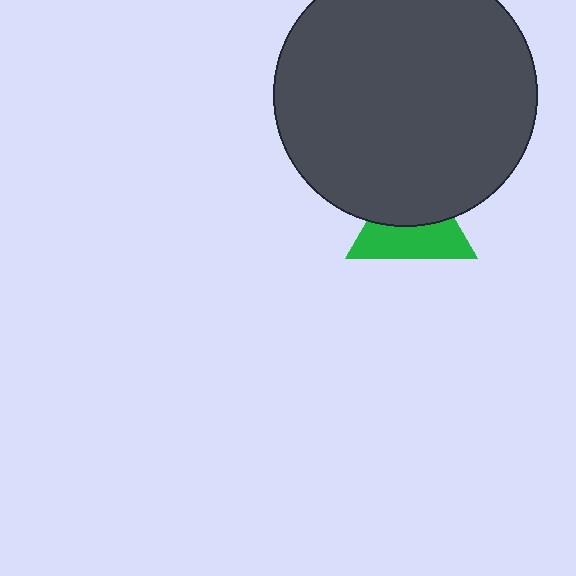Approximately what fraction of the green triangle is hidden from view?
Roughly 49% of the green triangle is hidden behind the dark gray circle.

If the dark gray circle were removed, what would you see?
You would see the complete green triangle.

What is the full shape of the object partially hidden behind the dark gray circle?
The partially hidden object is a green triangle.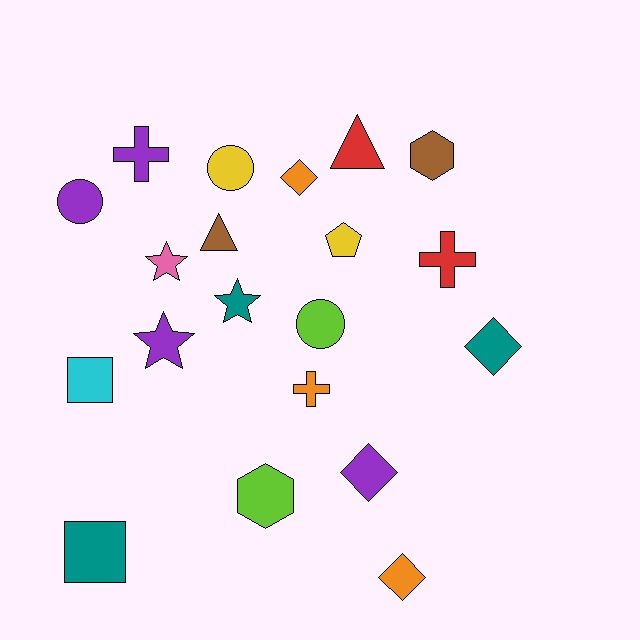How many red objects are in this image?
There are 2 red objects.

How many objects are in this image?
There are 20 objects.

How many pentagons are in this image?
There is 1 pentagon.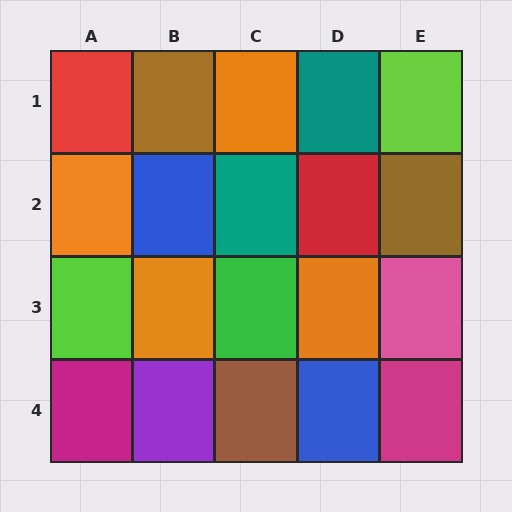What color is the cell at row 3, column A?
Lime.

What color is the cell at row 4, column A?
Magenta.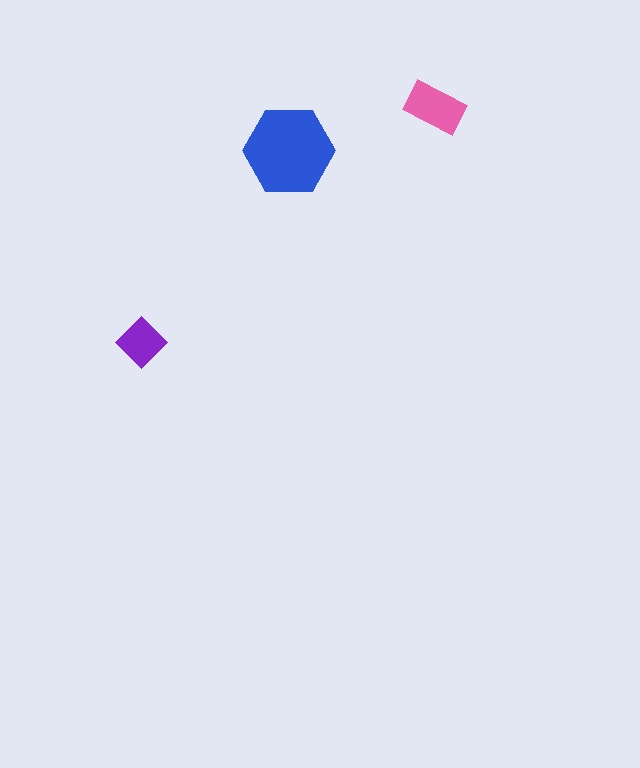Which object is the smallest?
The purple diamond.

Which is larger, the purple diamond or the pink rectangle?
The pink rectangle.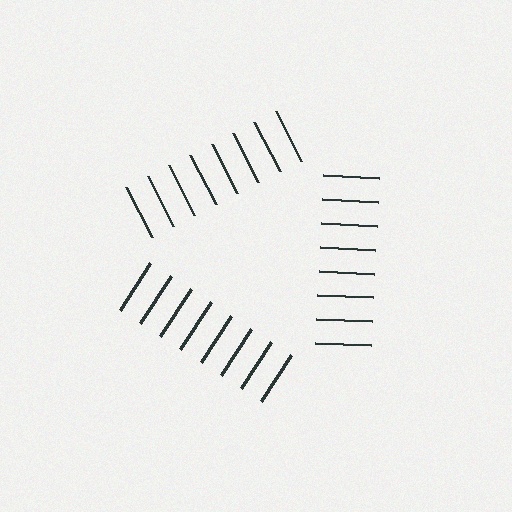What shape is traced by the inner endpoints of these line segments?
An illusory triangle — the line segments terminate on its edges but no continuous stroke is drawn.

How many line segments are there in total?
24 — 8 along each of the 3 edges.